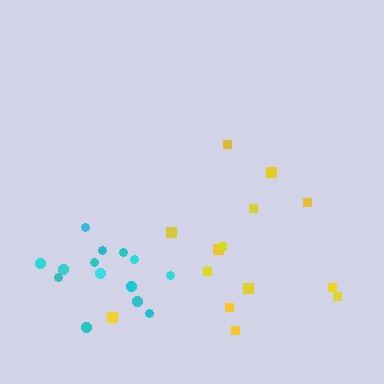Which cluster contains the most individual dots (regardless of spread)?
Cyan (14).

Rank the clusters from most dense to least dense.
cyan, yellow.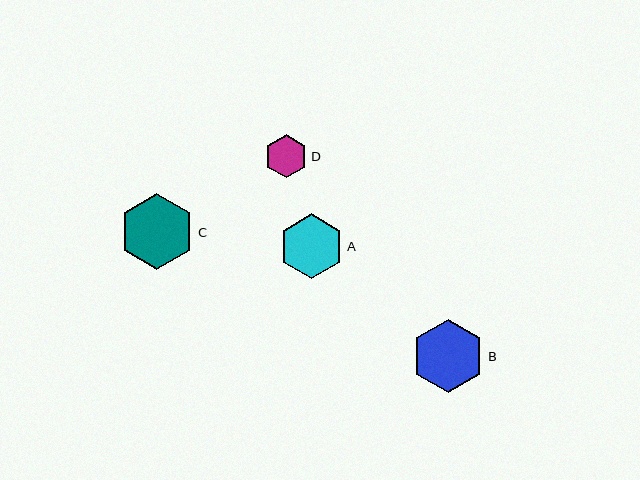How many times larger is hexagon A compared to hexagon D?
Hexagon A is approximately 1.5 times the size of hexagon D.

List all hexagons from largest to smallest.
From largest to smallest: C, B, A, D.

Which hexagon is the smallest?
Hexagon D is the smallest with a size of approximately 43 pixels.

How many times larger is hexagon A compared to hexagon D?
Hexagon A is approximately 1.5 times the size of hexagon D.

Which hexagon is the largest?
Hexagon C is the largest with a size of approximately 76 pixels.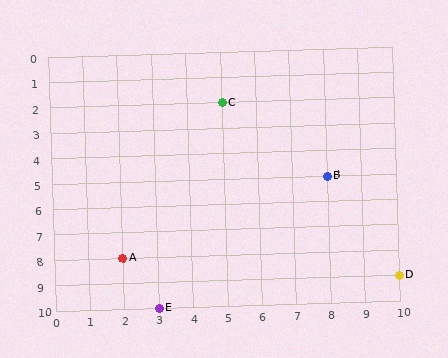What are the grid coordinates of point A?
Point A is at grid coordinates (2, 8).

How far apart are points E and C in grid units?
Points E and C are 2 columns and 8 rows apart (about 8.2 grid units diagonally).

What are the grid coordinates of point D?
Point D is at grid coordinates (10, 9).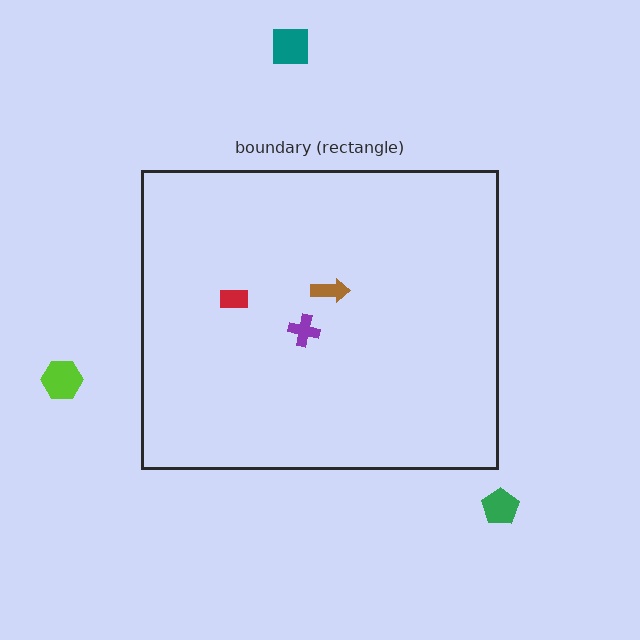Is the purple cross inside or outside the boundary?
Inside.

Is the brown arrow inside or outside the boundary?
Inside.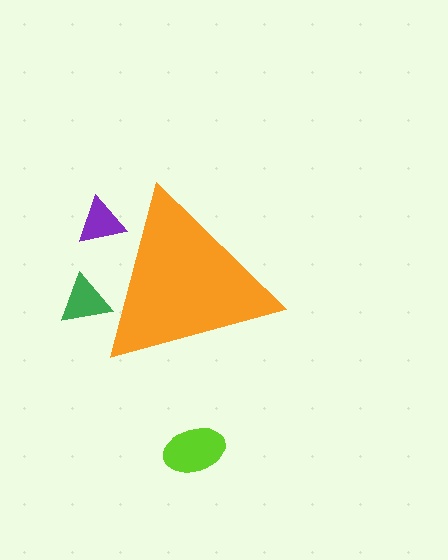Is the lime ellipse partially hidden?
No, the lime ellipse is fully visible.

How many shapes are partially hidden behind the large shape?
2 shapes are partially hidden.